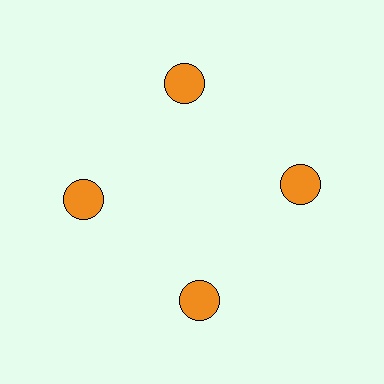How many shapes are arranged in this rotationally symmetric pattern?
There are 4 shapes, arranged in 4 groups of 1.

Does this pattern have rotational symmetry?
Yes, this pattern has 4-fold rotational symmetry. It looks the same after rotating 90 degrees around the center.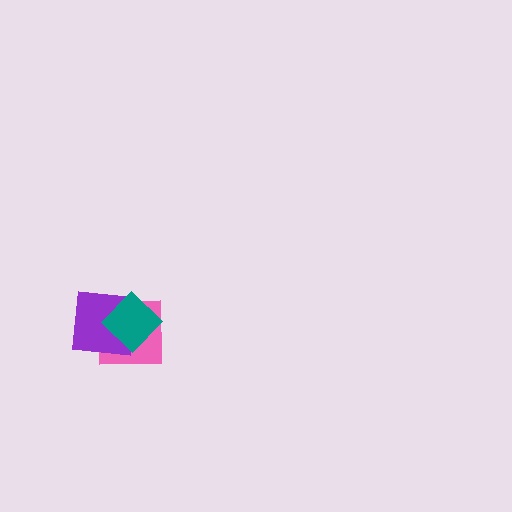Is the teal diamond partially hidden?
No, no other shape covers it.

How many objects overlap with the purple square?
2 objects overlap with the purple square.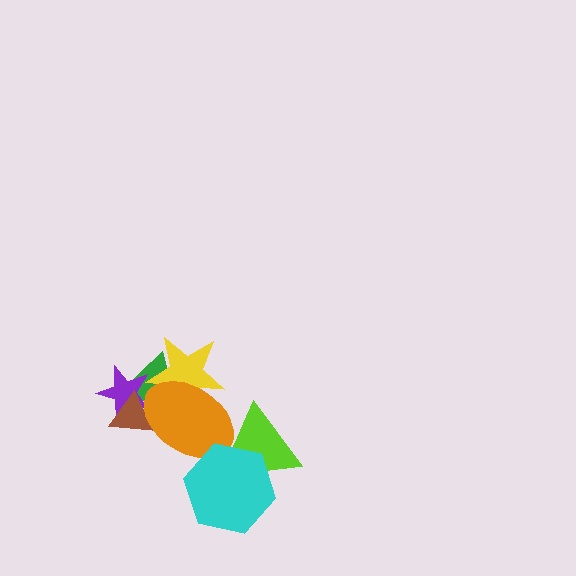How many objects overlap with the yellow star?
2 objects overlap with the yellow star.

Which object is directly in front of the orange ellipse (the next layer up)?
The lime triangle is directly in front of the orange ellipse.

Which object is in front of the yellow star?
The orange ellipse is in front of the yellow star.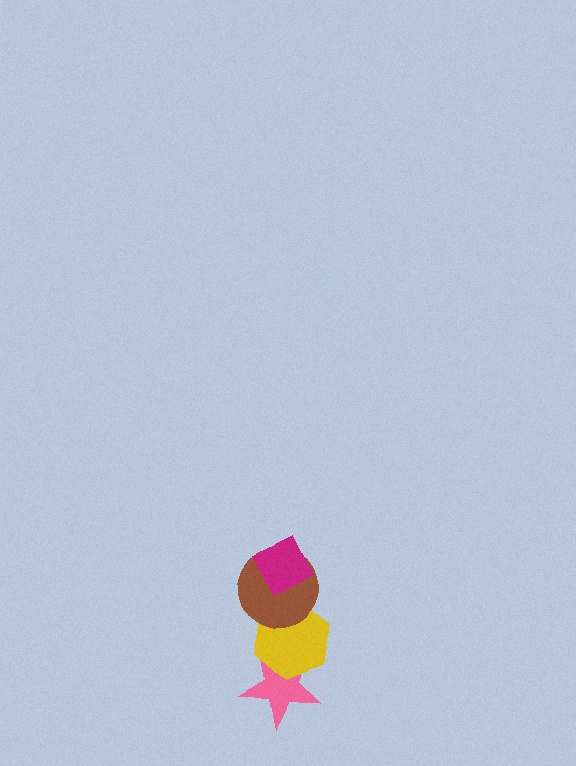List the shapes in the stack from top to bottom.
From top to bottom: the magenta diamond, the brown circle, the yellow hexagon, the pink star.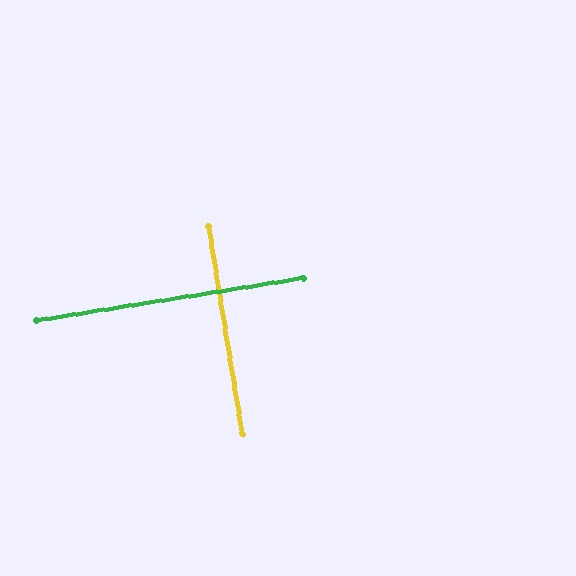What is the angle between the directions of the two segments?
Approximately 90 degrees.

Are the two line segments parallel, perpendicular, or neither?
Perpendicular — they meet at approximately 90°.